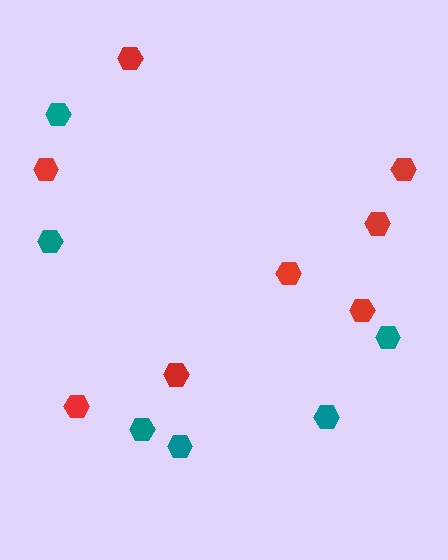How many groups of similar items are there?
There are 2 groups: one group of teal hexagons (6) and one group of red hexagons (8).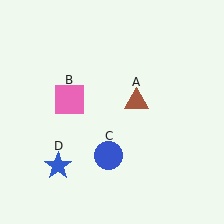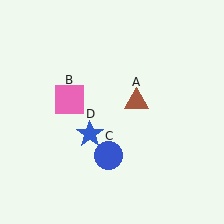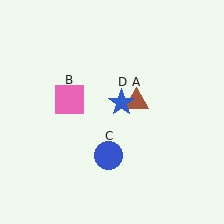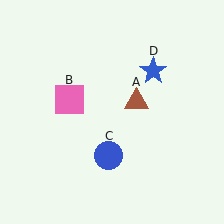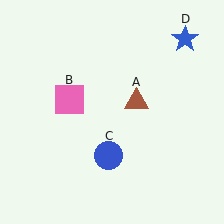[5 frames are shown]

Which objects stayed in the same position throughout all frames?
Brown triangle (object A) and pink square (object B) and blue circle (object C) remained stationary.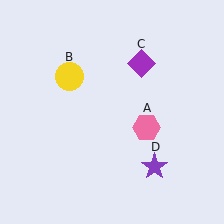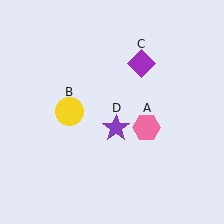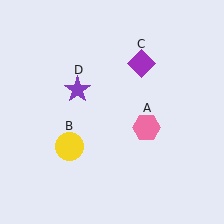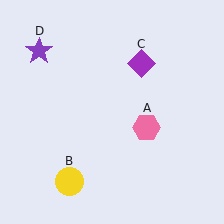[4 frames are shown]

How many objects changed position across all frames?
2 objects changed position: yellow circle (object B), purple star (object D).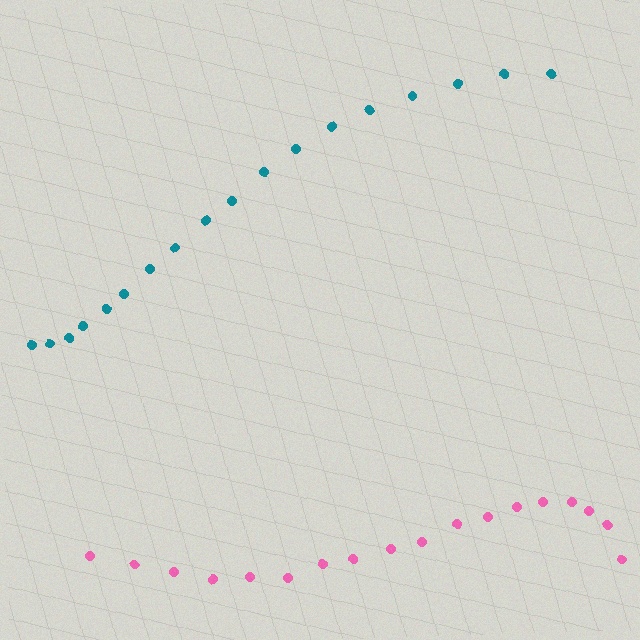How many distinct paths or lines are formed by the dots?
There are 2 distinct paths.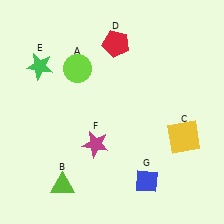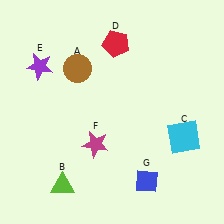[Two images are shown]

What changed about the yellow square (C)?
In Image 1, C is yellow. In Image 2, it changed to cyan.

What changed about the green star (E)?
In Image 1, E is green. In Image 2, it changed to purple.